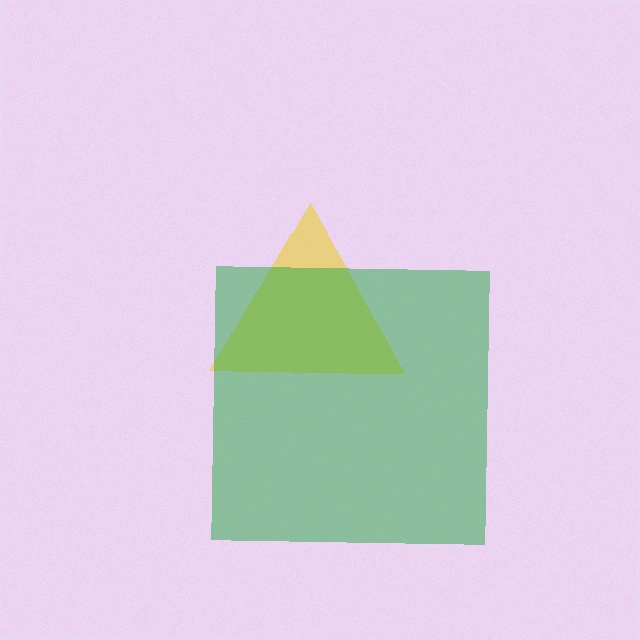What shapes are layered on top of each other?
The layered shapes are: a yellow triangle, a green square.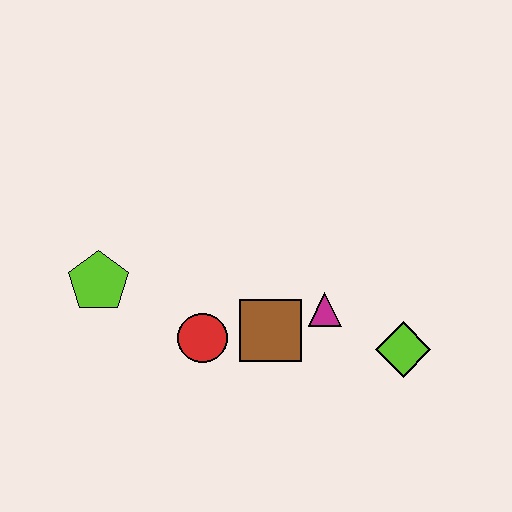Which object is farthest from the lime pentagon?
The lime diamond is farthest from the lime pentagon.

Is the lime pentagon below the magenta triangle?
No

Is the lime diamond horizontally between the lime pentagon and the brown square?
No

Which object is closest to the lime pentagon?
The red circle is closest to the lime pentagon.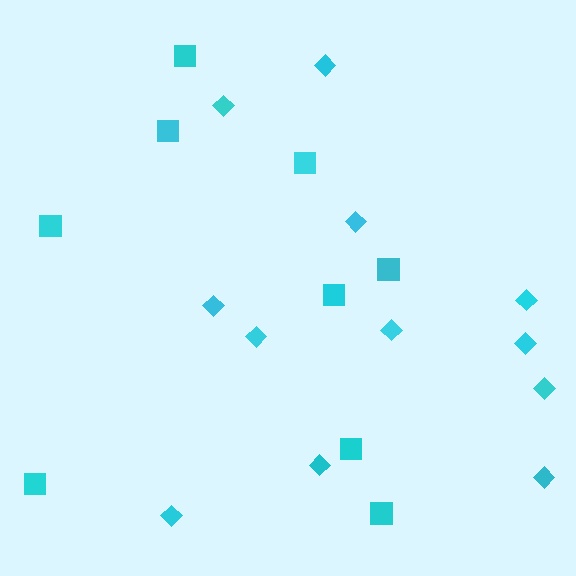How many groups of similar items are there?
There are 2 groups: one group of squares (9) and one group of diamonds (12).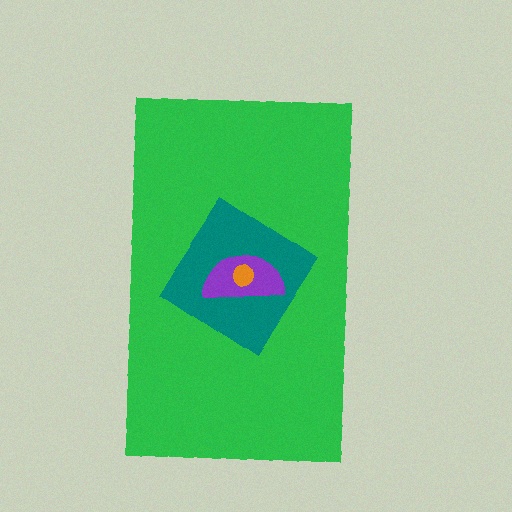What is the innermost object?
The orange circle.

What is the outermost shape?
The green rectangle.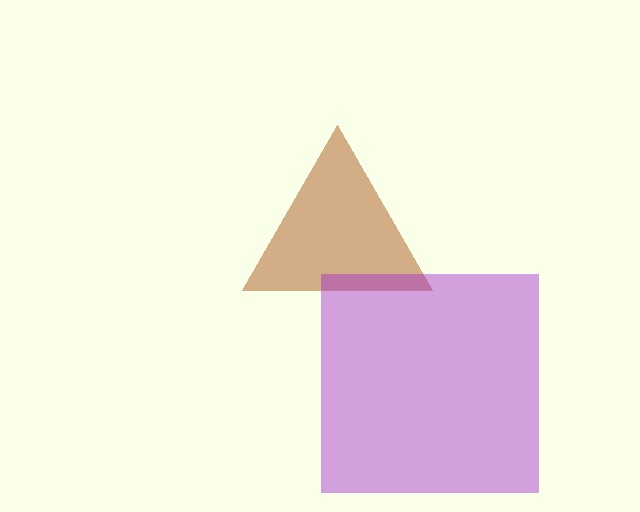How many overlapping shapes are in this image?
There are 2 overlapping shapes in the image.